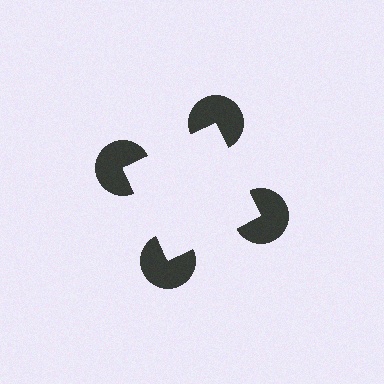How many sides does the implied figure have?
4 sides.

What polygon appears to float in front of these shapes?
An illusory square — its edges are inferred from the aligned wedge cuts in the pac-man discs, not physically drawn.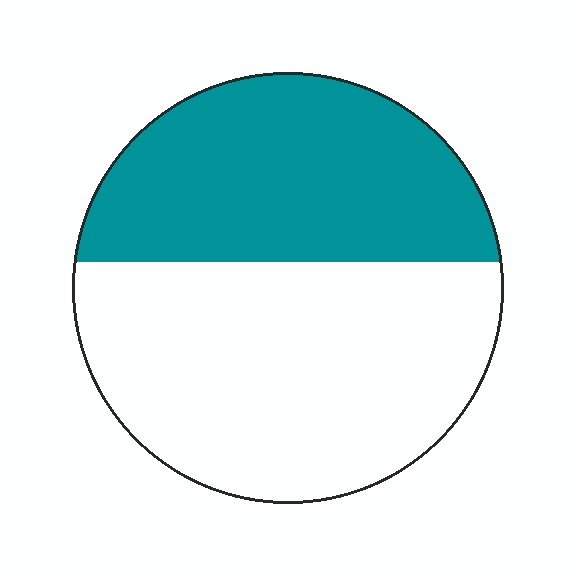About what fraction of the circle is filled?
About two fifths (2/5).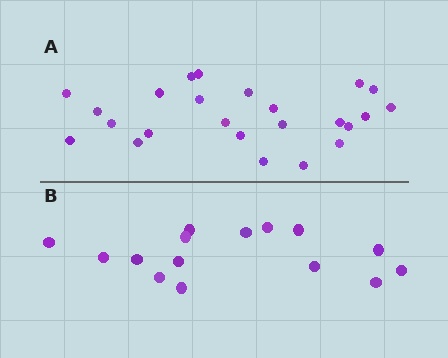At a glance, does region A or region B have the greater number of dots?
Region A (the top region) has more dots.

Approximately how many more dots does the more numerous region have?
Region A has roughly 8 or so more dots than region B.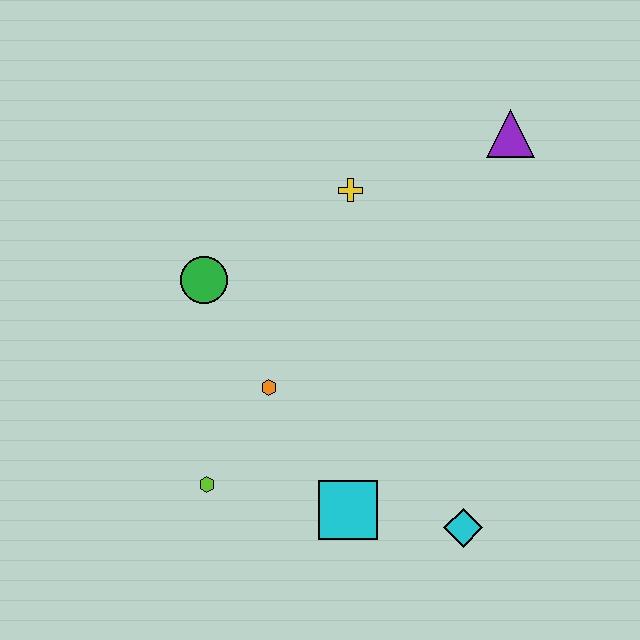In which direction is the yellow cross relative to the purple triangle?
The yellow cross is to the left of the purple triangle.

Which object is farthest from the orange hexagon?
The purple triangle is farthest from the orange hexagon.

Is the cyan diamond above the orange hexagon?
No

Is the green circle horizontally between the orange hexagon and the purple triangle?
No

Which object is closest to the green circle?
The orange hexagon is closest to the green circle.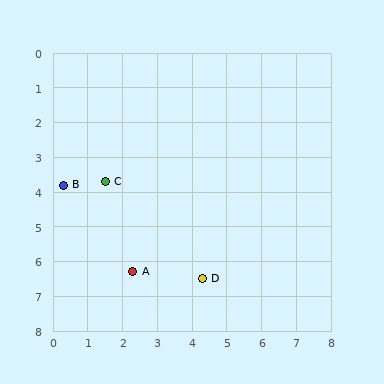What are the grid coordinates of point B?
Point B is at approximately (0.3, 3.8).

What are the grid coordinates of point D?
Point D is at approximately (4.3, 6.5).